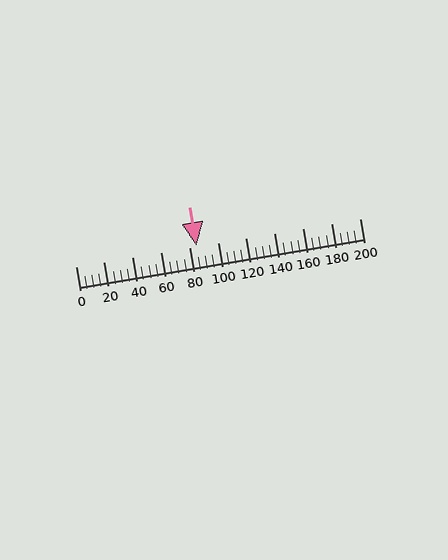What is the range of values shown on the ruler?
The ruler shows values from 0 to 200.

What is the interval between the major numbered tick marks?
The major tick marks are spaced 20 units apart.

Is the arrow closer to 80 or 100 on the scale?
The arrow is closer to 80.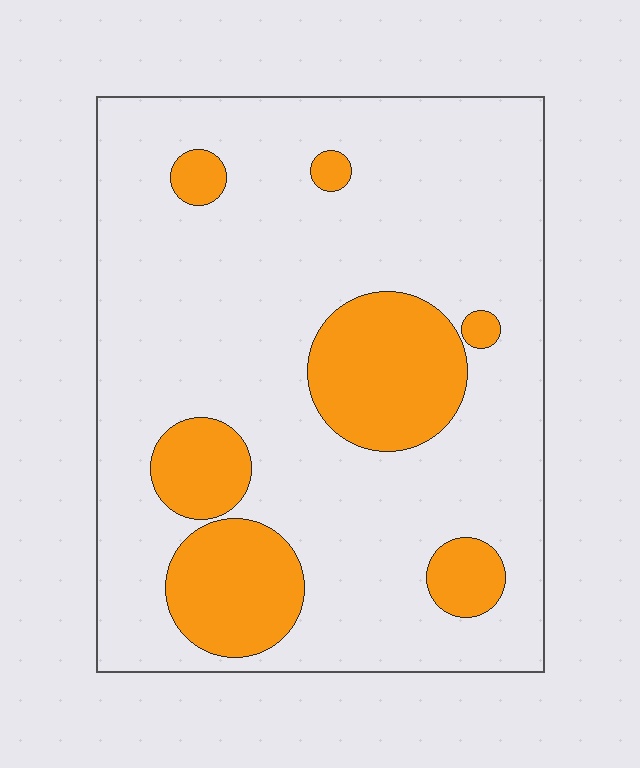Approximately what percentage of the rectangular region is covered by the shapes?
Approximately 20%.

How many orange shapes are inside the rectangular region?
7.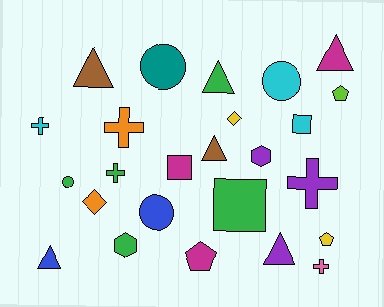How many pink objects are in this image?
There is 1 pink object.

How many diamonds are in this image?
There are 2 diamonds.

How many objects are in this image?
There are 25 objects.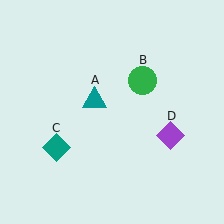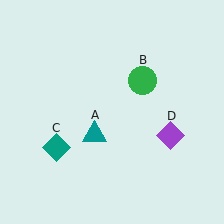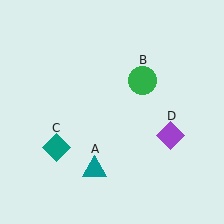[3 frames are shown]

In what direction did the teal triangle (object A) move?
The teal triangle (object A) moved down.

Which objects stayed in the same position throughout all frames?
Green circle (object B) and teal diamond (object C) and purple diamond (object D) remained stationary.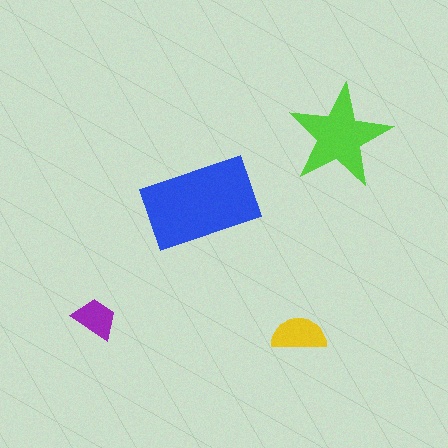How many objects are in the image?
There are 4 objects in the image.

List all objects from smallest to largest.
The purple trapezoid, the yellow semicircle, the lime star, the blue rectangle.